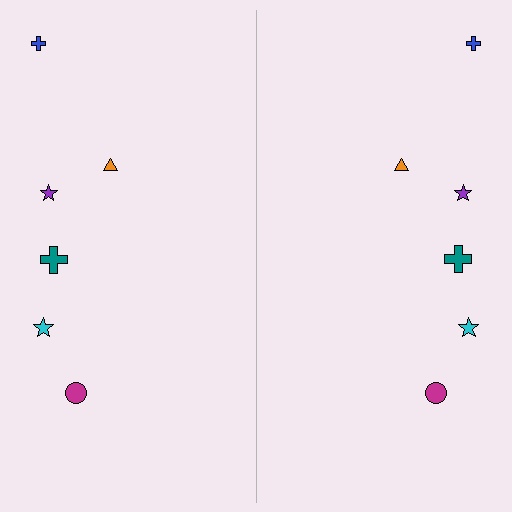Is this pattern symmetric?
Yes, this pattern has bilateral (reflection) symmetry.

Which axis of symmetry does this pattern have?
The pattern has a vertical axis of symmetry running through the center of the image.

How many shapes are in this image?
There are 12 shapes in this image.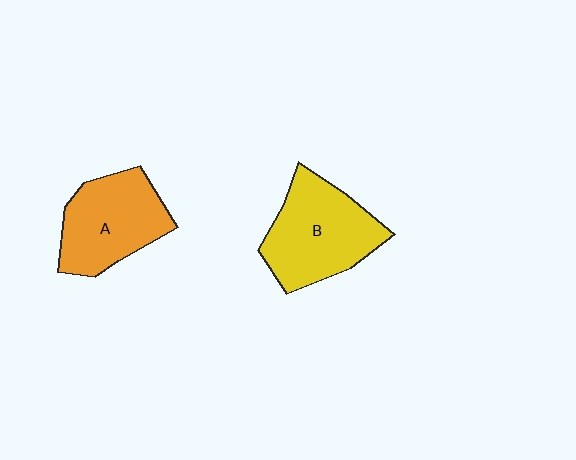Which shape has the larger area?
Shape B (yellow).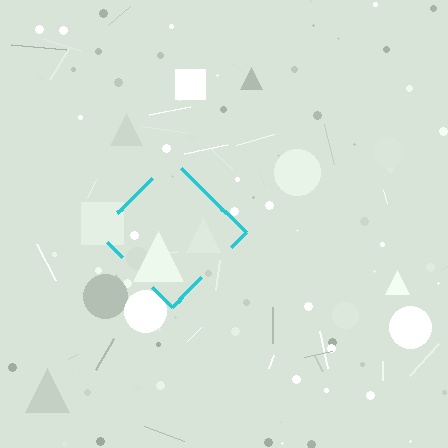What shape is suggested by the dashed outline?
The dashed outline suggests a diamond.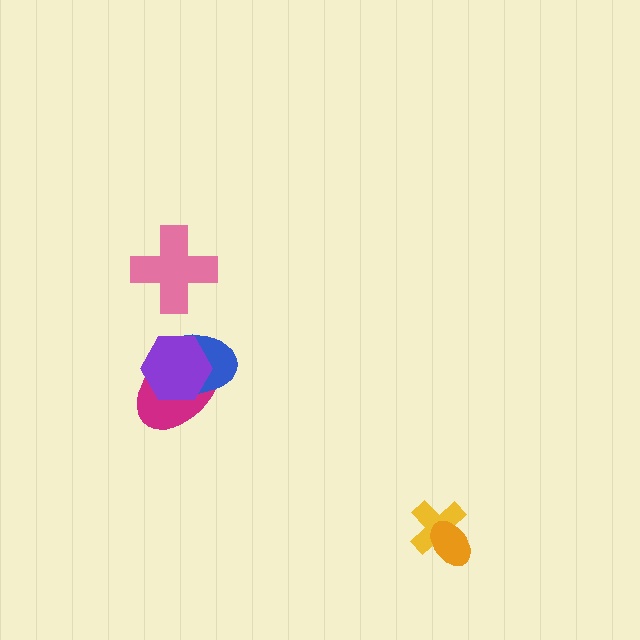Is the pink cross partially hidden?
No, no other shape covers it.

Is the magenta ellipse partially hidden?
Yes, it is partially covered by another shape.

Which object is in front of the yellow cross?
The orange ellipse is in front of the yellow cross.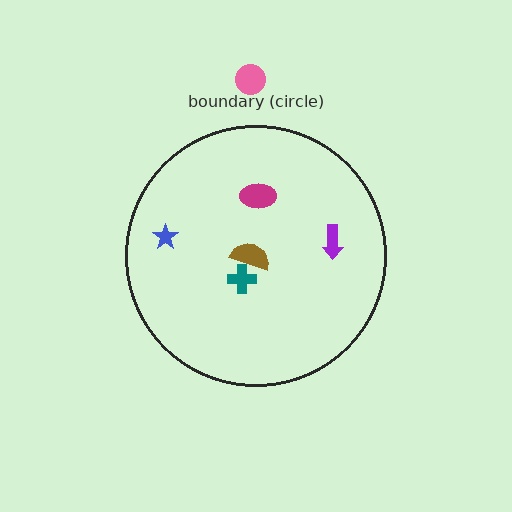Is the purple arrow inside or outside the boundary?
Inside.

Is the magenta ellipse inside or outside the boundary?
Inside.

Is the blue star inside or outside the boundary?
Inside.